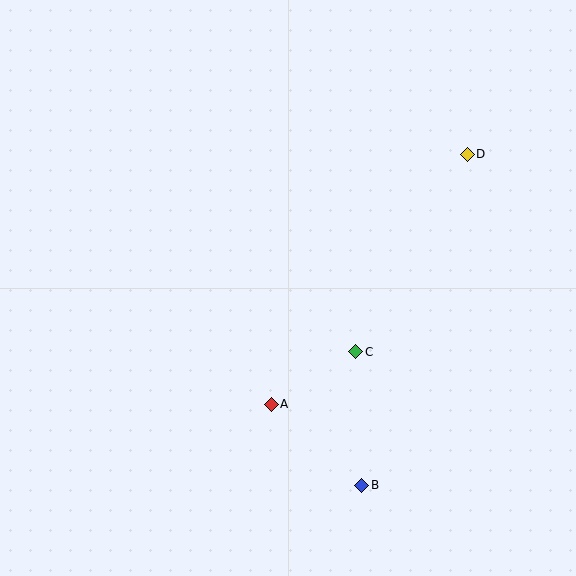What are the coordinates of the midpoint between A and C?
The midpoint between A and C is at (313, 378).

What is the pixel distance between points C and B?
The distance between C and B is 134 pixels.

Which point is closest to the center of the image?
Point C at (356, 352) is closest to the center.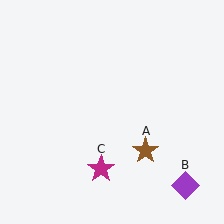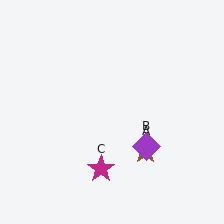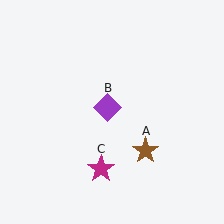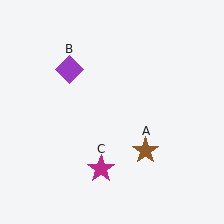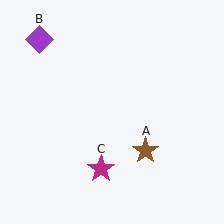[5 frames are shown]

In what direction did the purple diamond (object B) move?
The purple diamond (object B) moved up and to the left.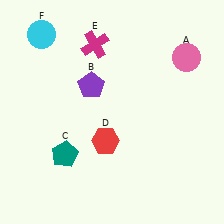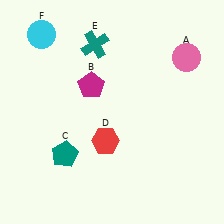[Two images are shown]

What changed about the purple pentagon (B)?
In Image 1, B is purple. In Image 2, it changed to magenta.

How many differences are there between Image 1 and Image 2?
There are 2 differences between the two images.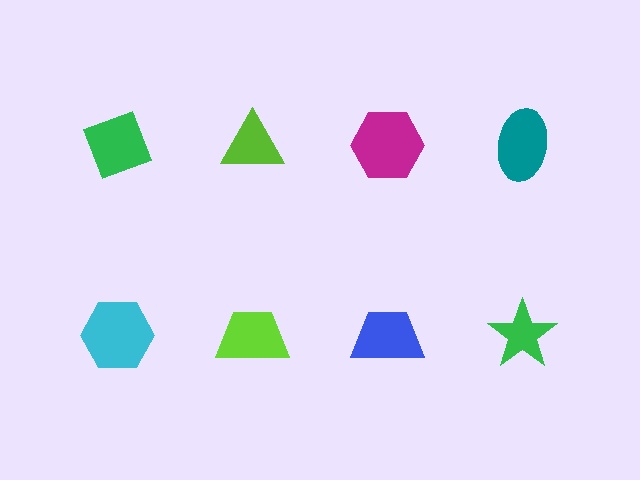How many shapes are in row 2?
4 shapes.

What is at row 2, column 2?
A lime trapezoid.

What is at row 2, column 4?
A green star.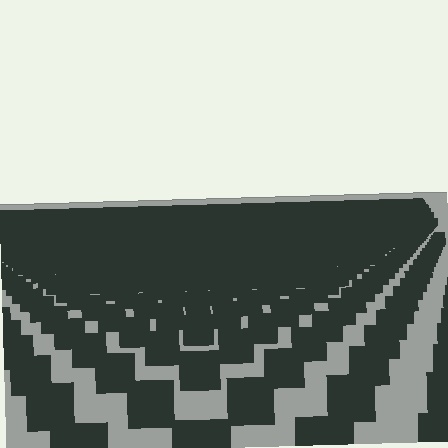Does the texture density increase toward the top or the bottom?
Density increases toward the top.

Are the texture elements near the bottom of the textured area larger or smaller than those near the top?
Larger. Near the bottom, elements are closer to the viewer and appear at a bigger on-screen size.